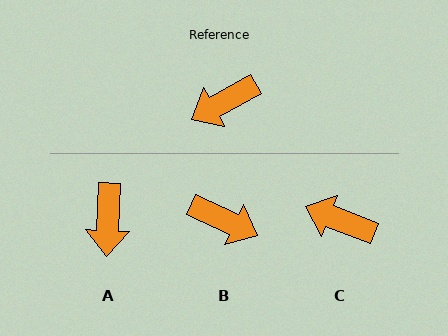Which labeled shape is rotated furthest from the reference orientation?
B, about 127 degrees away.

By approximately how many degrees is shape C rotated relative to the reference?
Approximately 50 degrees clockwise.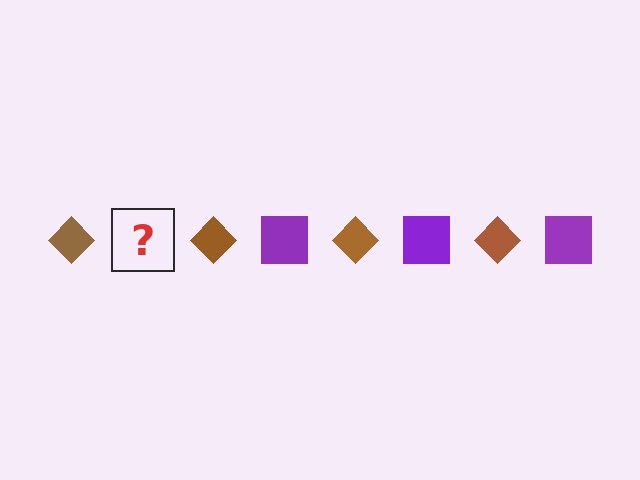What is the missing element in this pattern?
The missing element is a purple square.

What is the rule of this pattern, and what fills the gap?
The rule is that the pattern alternates between brown diamond and purple square. The gap should be filled with a purple square.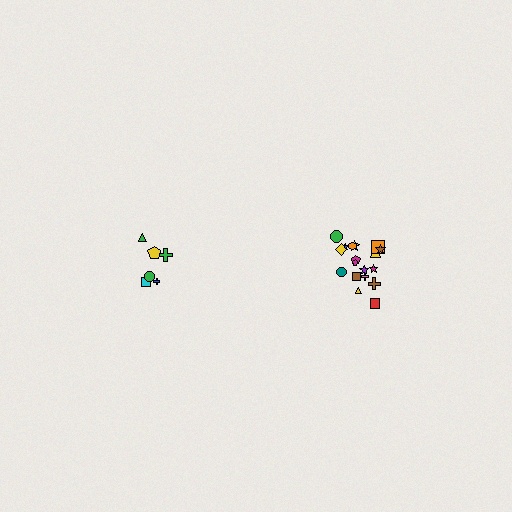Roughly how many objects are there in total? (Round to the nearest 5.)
Roughly 25 objects in total.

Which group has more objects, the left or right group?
The right group.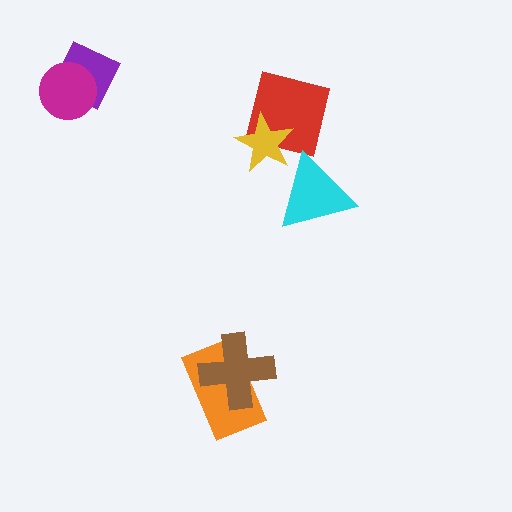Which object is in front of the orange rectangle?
The brown cross is in front of the orange rectangle.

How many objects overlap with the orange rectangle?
1 object overlaps with the orange rectangle.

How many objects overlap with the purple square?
1 object overlaps with the purple square.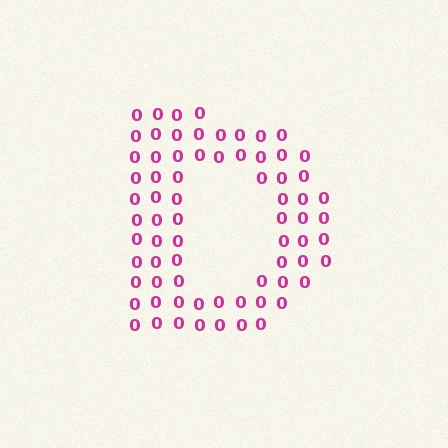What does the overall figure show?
The overall figure shows the letter D.